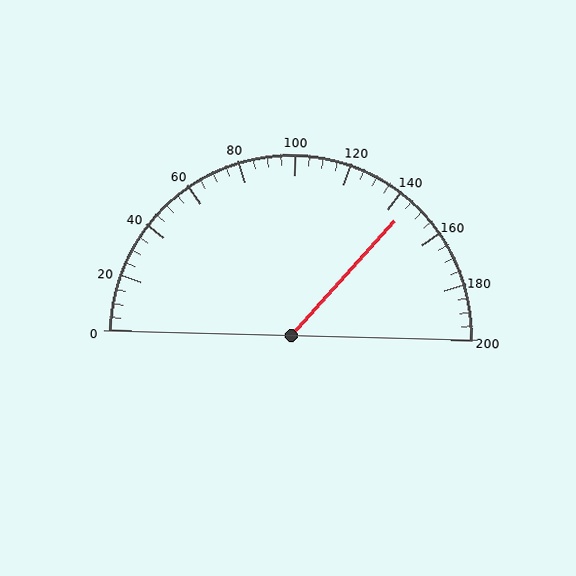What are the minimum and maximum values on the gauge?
The gauge ranges from 0 to 200.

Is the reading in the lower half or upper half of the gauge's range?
The reading is in the upper half of the range (0 to 200).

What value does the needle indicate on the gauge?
The needle indicates approximately 145.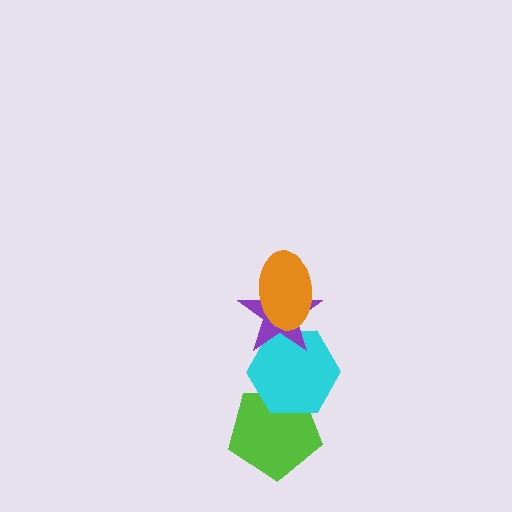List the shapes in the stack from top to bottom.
From top to bottom: the orange ellipse, the purple star, the cyan hexagon, the lime pentagon.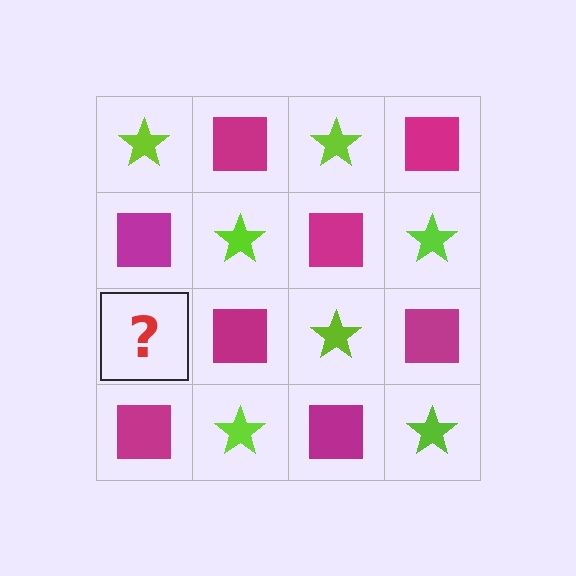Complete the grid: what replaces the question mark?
The question mark should be replaced with a lime star.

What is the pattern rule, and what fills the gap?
The rule is that it alternates lime star and magenta square in a checkerboard pattern. The gap should be filled with a lime star.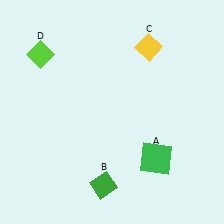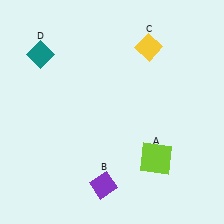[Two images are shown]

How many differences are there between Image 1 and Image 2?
There are 3 differences between the two images.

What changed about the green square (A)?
In Image 1, A is green. In Image 2, it changed to lime.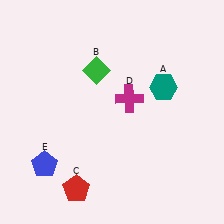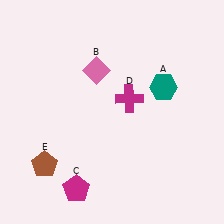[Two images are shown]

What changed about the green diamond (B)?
In Image 1, B is green. In Image 2, it changed to pink.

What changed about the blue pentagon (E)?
In Image 1, E is blue. In Image 2, it changed to brown.